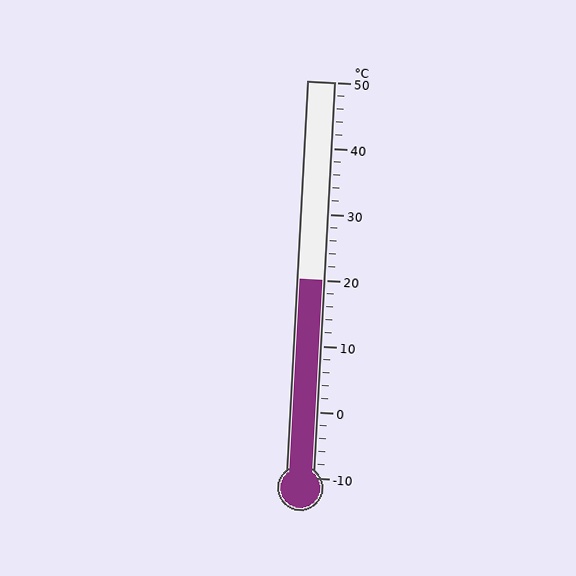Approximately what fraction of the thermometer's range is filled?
The thermometer is filled to approximately 50% of its range.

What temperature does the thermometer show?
The thermometer shows approximately 20°C.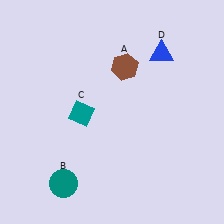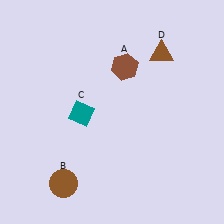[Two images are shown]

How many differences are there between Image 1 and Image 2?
There are 2 differences between the two images.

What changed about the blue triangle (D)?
In Image 1, D is blue. In Image 2, it changed to brown.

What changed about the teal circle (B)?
In Image 1, B is teal. In Image 2, it changed to brown.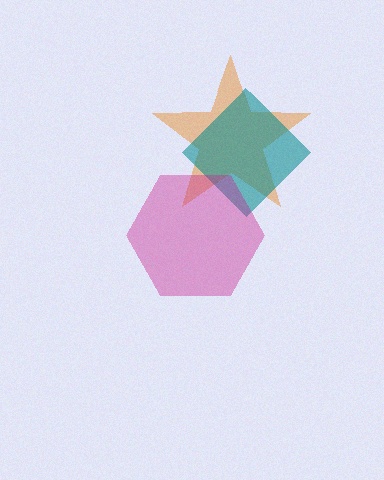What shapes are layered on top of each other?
The layered shapes are: an orange star, a teal diamond, a magenta hexagon.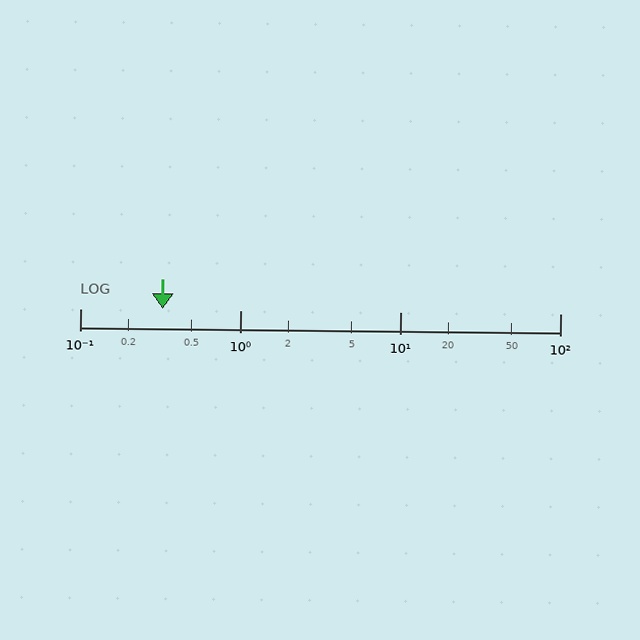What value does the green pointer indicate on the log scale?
The pointer indicates approximately 0.33.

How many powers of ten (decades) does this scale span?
The scale spans 3 decades, from 0.1 to 100.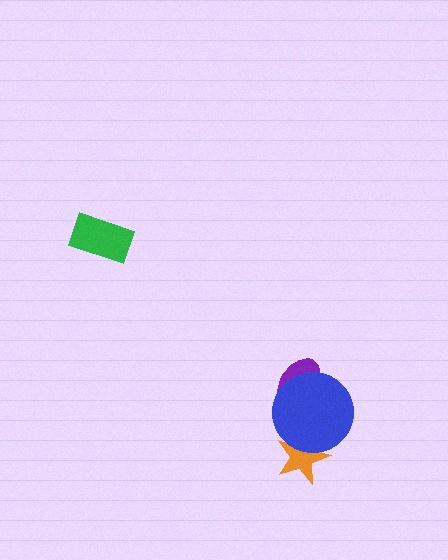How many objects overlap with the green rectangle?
0 objects overlap with the green rectangle.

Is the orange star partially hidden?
Yes, it is partially covered by another shape.